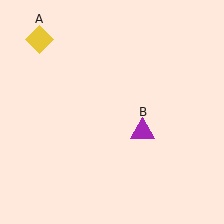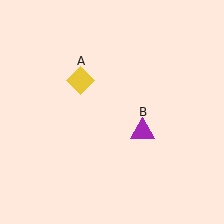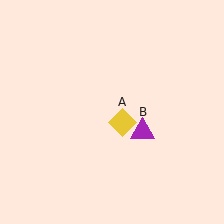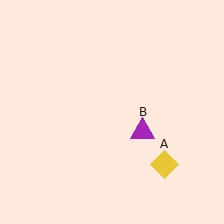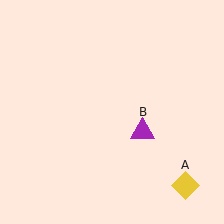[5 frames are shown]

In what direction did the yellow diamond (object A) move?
The yellow diamond (object A) moved down and to the right.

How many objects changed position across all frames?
1 object changed position: yellow diamond (object A).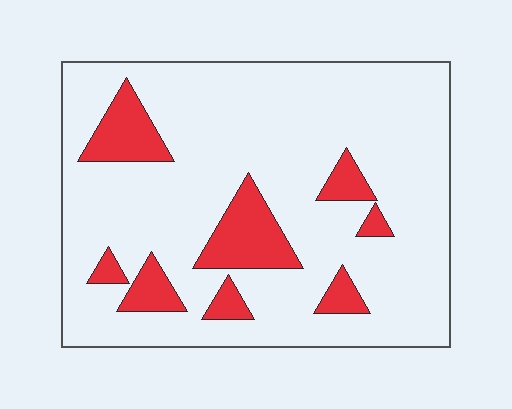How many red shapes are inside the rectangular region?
8.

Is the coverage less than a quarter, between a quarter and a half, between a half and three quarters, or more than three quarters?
Less than a quarter.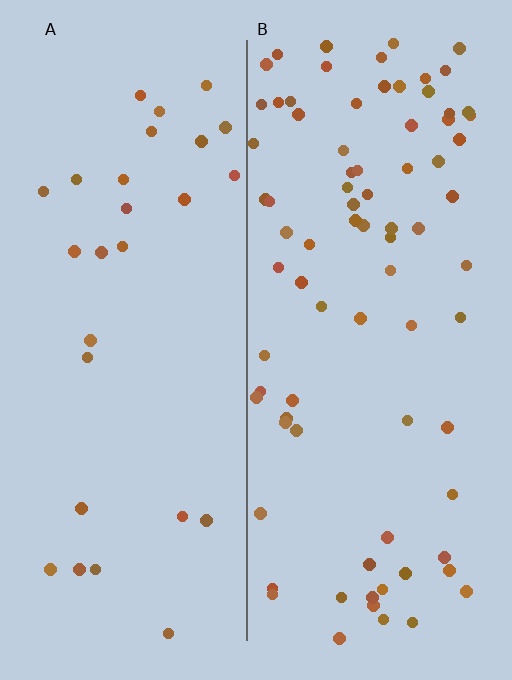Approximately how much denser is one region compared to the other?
Approximately 2.9× — region B over region A.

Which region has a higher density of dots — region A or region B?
B (the right).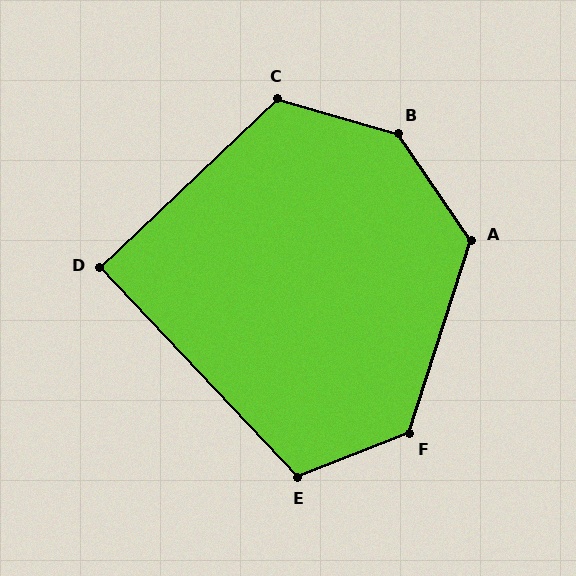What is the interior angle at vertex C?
Approximately 120 degrees (obtuse).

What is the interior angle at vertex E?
Approximately 112 degrees (obtuse).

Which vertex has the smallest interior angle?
D, at approximately 90 degrees.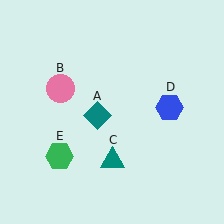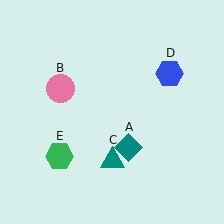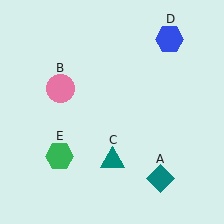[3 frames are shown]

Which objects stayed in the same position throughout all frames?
Pink circle (object B) and teal triangle (object C) and green hexagon (object E) remained stationary.